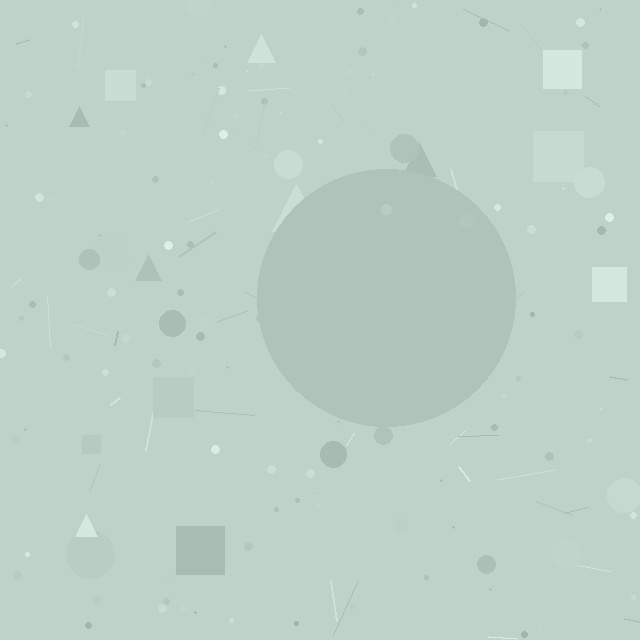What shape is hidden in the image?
A circle is hidden in the image.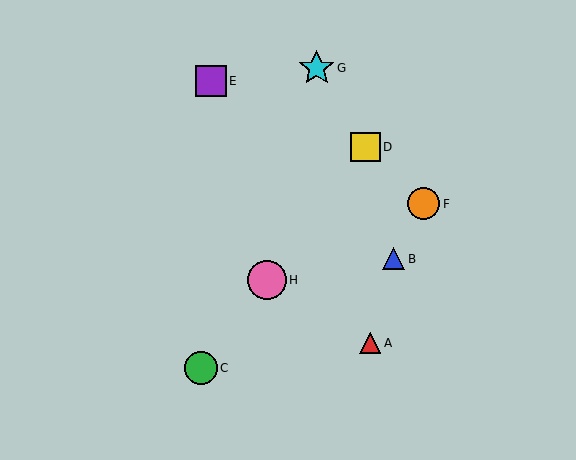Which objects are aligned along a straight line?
Objects C, D, H are aligned along a straight line.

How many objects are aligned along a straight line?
3 objects (C, D, H) are aligned along a straight line.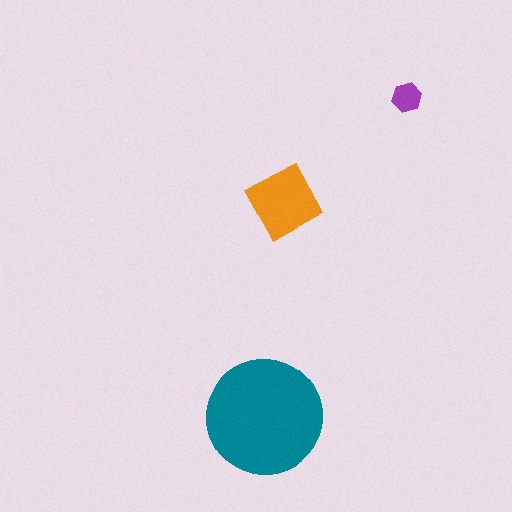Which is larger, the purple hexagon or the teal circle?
The teal circle.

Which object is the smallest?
The purple hexagon.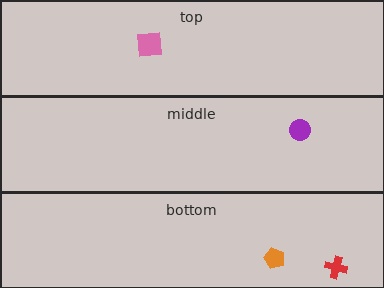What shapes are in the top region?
The pink square.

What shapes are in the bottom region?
The orange pentagon, the red cross.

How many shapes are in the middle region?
1.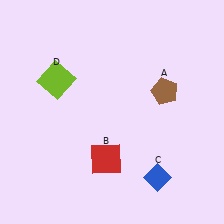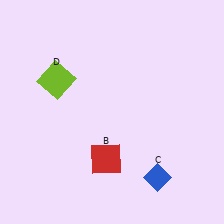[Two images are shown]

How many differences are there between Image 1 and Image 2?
There is 1 difference between the two images.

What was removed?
The brown pentagon (A) was removed in Image 2.